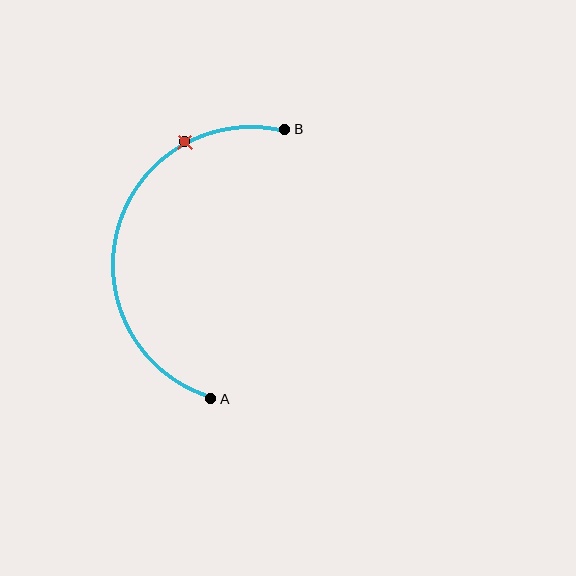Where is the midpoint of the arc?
The arc midpoint is the point on the curve farthest from the straight line joining A and B. It sits to the left of that line.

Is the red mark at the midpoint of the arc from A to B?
No. The red mark lies on the arc but is closer to endpoint B. The arc midpoint would be at the point on the curve equidistant along the arc from both A and B.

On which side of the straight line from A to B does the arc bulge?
The arc bulges to the left of the straight line connecting A and B.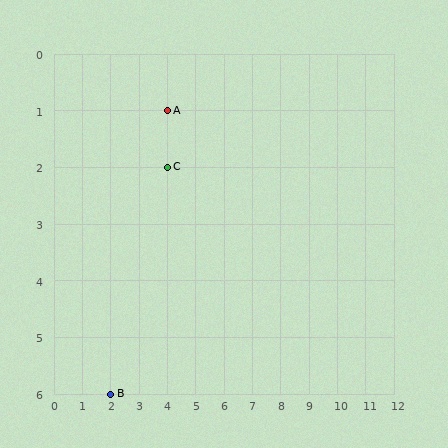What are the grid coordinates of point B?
Point B is at grid coordinates (2, 6).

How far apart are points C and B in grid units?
Points C and B are 2 columns and 4 rows apart (about 4.5 grid units diagonally).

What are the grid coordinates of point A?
Point A is at grid coordinates (4, 1).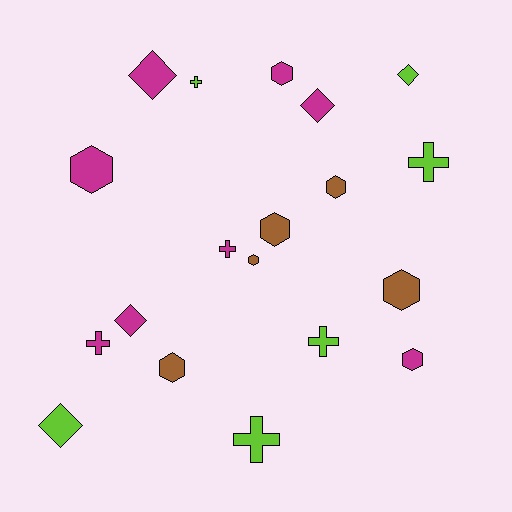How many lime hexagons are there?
There are no lime hexagons.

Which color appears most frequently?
Magenta, with 8 objects.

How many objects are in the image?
There are 19 objects.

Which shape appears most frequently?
Hexagon, with 8 objects.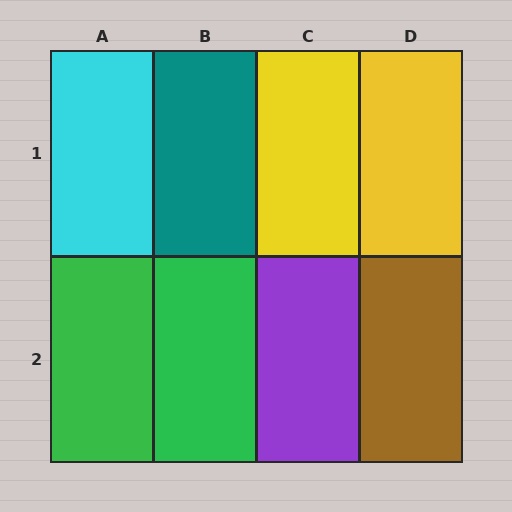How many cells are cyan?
1 cell is cyan.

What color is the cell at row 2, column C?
Purple.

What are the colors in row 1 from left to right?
Cyan, teal, yellow, yellow.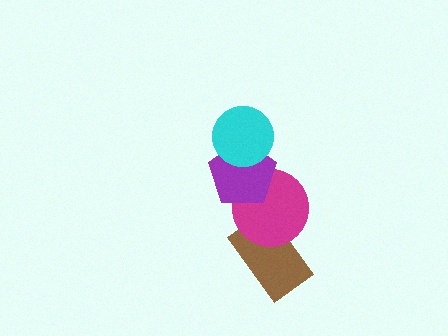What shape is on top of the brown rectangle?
The magenta circle is on top of the brown rectangle.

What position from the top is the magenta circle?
The magenta circle is 3rd from the top.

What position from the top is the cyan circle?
The cyan circle is 1st from the top.